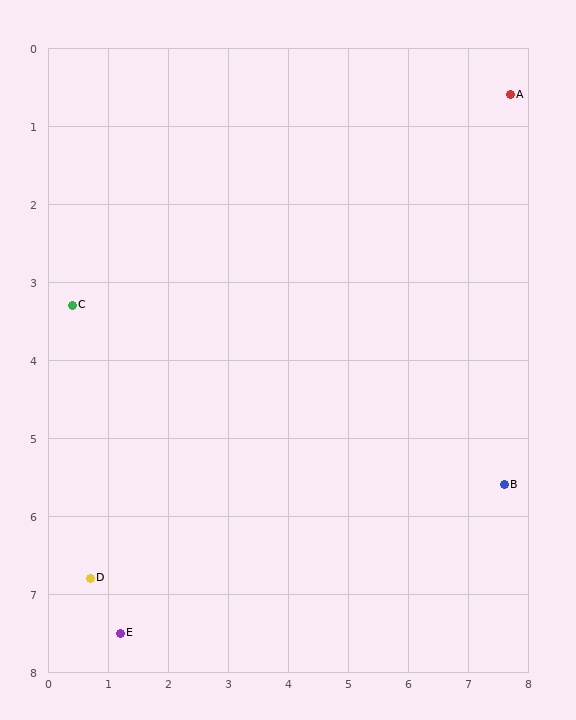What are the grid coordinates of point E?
Point E is at approximately (1.2, 7.5).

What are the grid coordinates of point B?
Point B is at approximately (7.6, 5.6).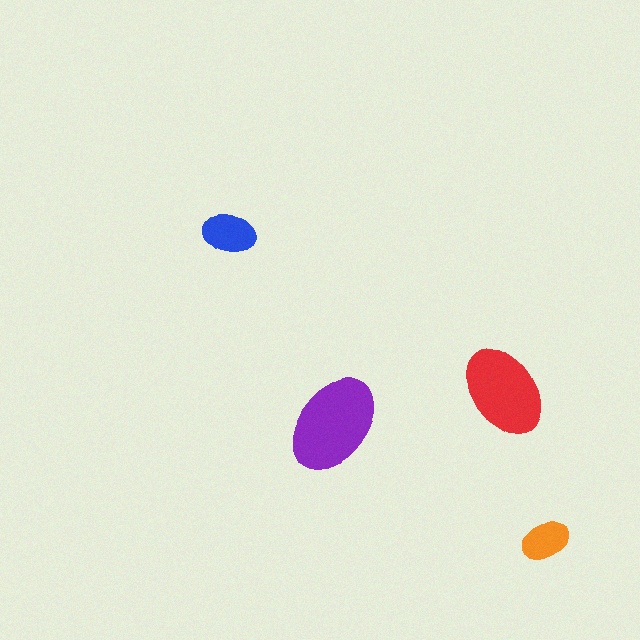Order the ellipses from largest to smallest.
the purple one, the red one, the blue one, the orange one.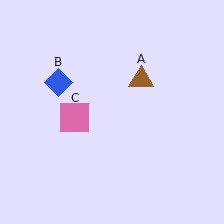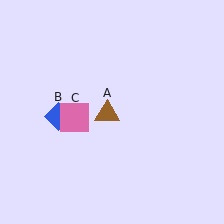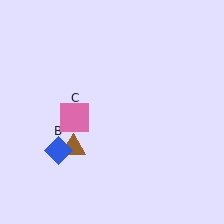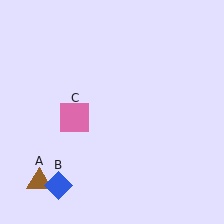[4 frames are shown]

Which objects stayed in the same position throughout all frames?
Pink square (object C) remained stationary.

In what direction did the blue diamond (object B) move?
The blue diamond (object B) moved down.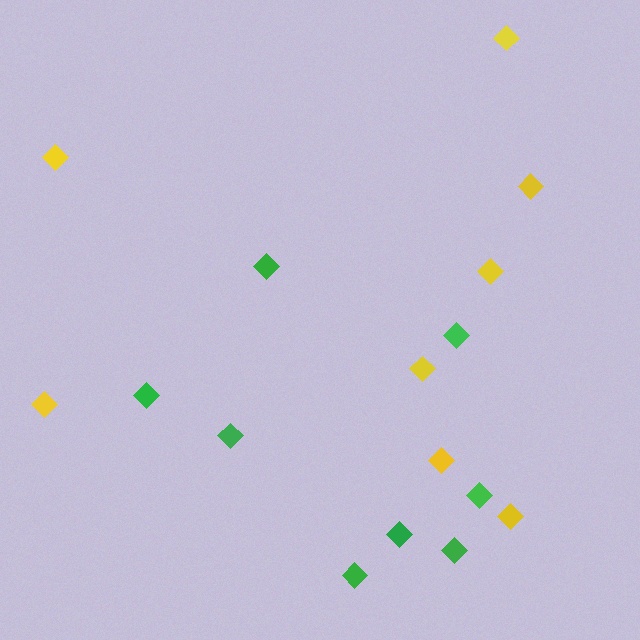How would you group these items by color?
There are 2 groups: one group of yellow diamonds (8) and one group of green diamonds (8).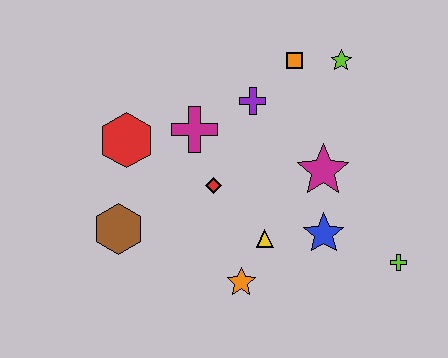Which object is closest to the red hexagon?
The magenta cross is closest to the red hexagon.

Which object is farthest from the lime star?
The brown hexagon is farthest from the lime star.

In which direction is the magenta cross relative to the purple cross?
The magenta cross is to the left of the purple cross.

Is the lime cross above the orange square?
No